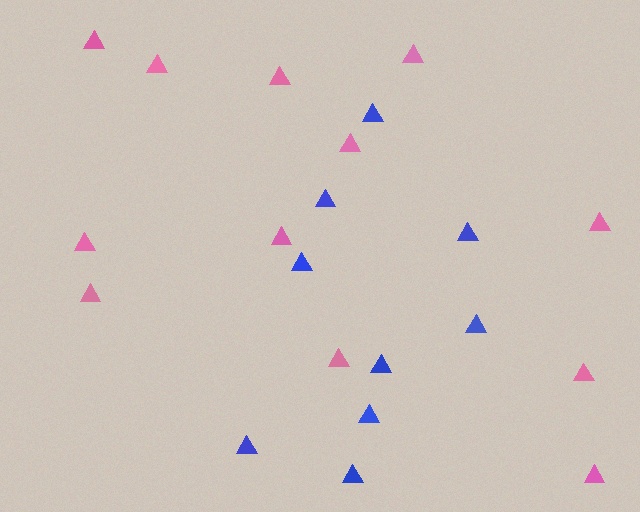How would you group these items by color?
There are 2 groups: one group of pink triangles (12) and one group of blue triangles (9).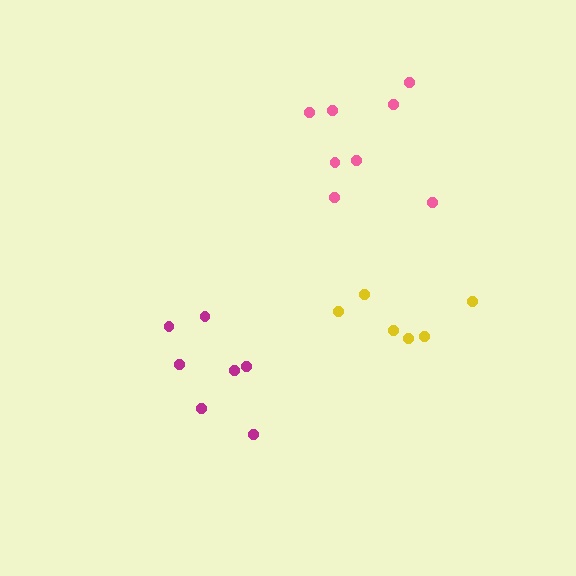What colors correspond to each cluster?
The clusters are colored: pink, yellow, magenta.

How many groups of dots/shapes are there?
There are 3 groups.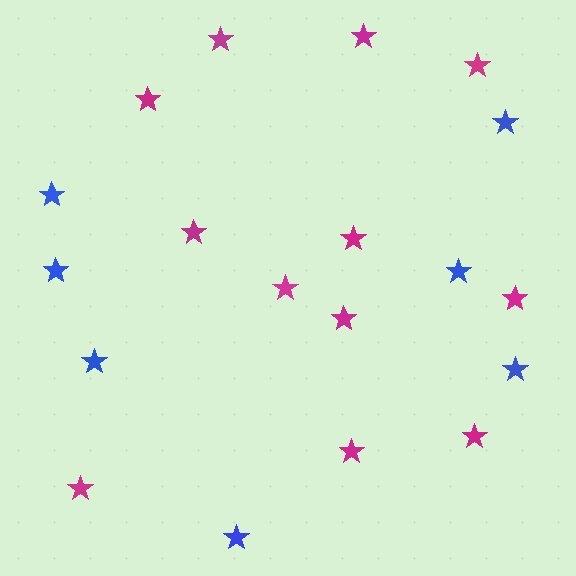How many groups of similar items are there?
There are 2 groups: one group of magenta stars (12) and one group of blue stars (7).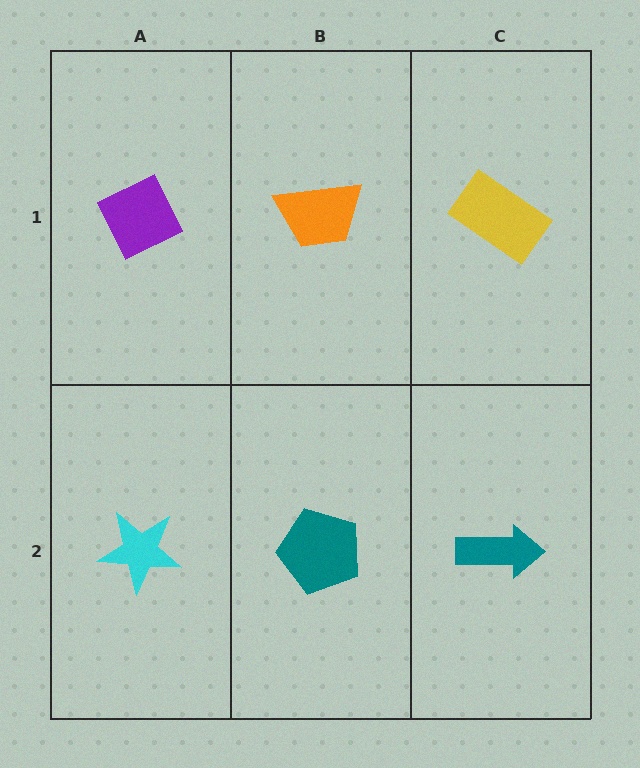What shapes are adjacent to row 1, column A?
A cyan star (row 2, column A), an orange trapezoid (row 1, column B).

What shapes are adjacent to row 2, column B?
An orange trapezoid (row 1, column B), a cyan star (row 2, column A), a teal arrow (row 2, column C).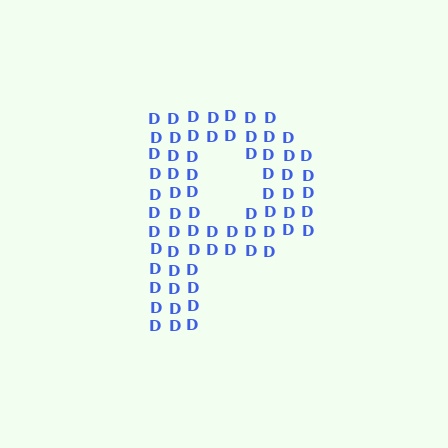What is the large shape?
The large shape is the letter P.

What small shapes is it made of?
It is made of small letter D's.